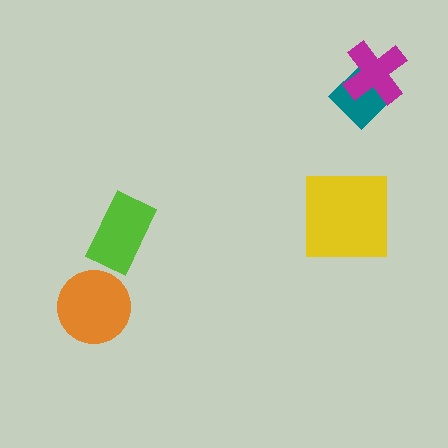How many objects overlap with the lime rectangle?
0 objects overlap with the lime rectangle.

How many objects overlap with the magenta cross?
1 object overlaps with the magenta cross.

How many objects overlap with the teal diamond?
1 object overlaps with the teal diamond.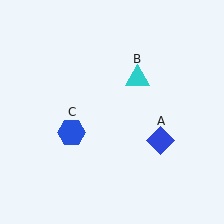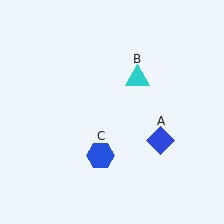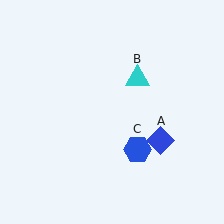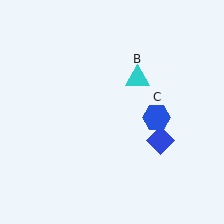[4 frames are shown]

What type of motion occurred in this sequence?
The blue hexagon (object C) rotated counterclockwise around the center of the scene.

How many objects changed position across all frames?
1 object changed position: blue hexagon (object C).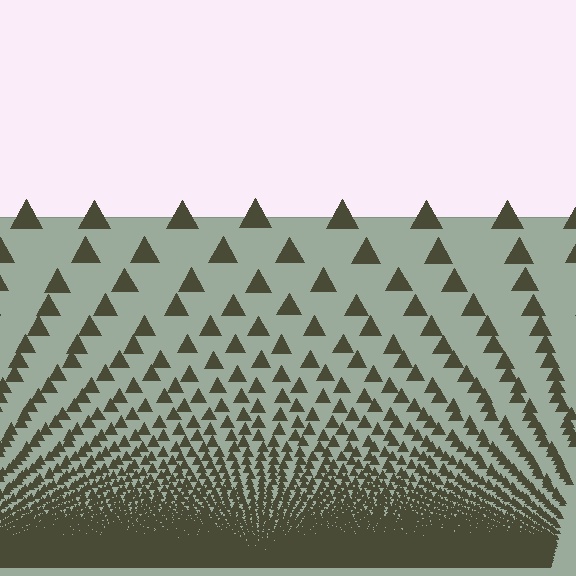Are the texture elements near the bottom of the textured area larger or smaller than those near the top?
Smaller. The gradient is inverted — elements near the bottom are smaller and denser.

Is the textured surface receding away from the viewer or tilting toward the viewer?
The surface appears to tilt toward the viewer. Texture elements get larger and sparser toward the top.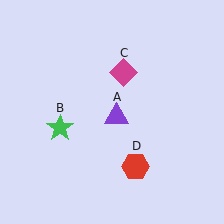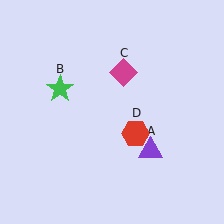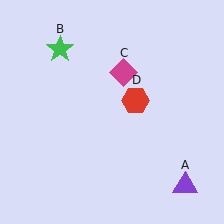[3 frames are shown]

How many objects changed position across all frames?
3 objects changed position: purple triangle (object A), green star (object B), red hexagon (object D).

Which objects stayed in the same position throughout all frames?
Magenta diamond (object C) remained stationary.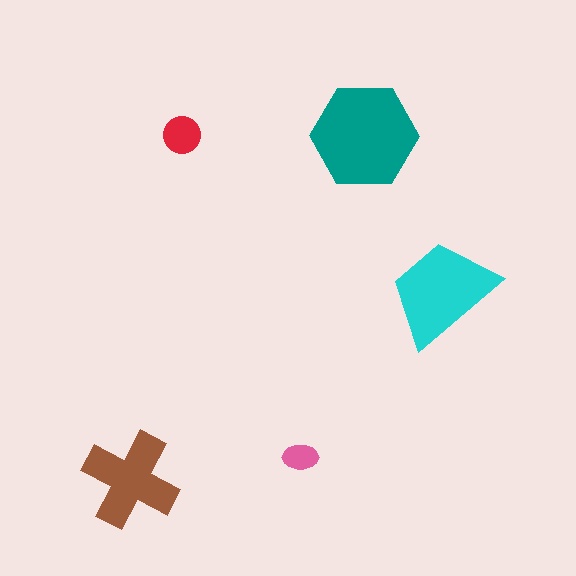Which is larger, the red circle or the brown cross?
The brown cross.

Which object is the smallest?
The pink ellipse.